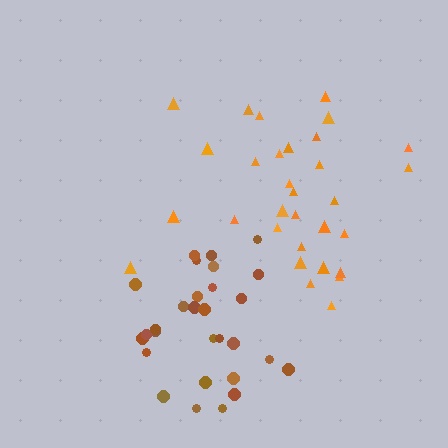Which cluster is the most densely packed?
Brown.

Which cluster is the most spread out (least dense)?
Orange.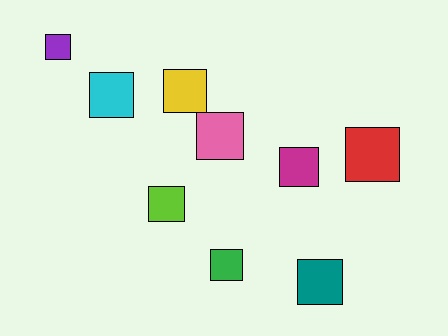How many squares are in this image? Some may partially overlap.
There are 9 squares.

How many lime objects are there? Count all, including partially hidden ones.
There is 1 lime object.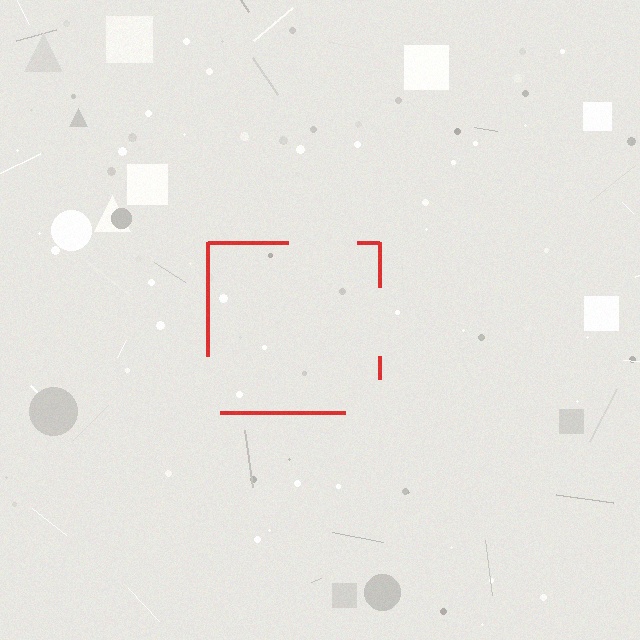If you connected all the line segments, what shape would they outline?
They would outline a square.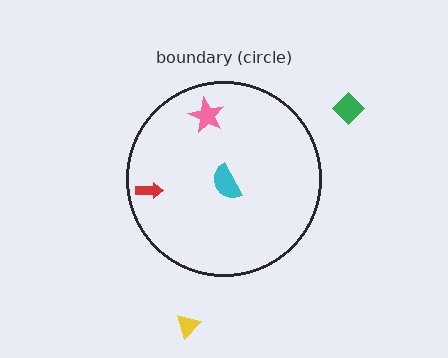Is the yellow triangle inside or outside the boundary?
Outside.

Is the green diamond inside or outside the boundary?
Outside.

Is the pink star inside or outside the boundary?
Inside.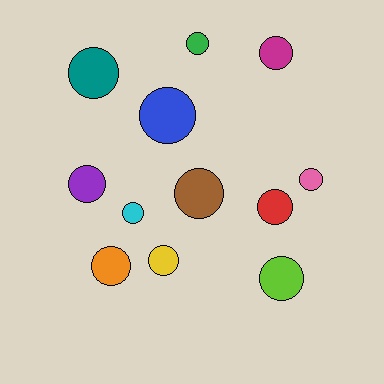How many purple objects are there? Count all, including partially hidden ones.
There is 1 purple object.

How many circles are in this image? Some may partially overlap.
There are 12 circles.